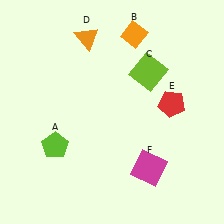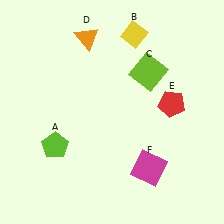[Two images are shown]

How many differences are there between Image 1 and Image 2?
There is 1 difference between the two images.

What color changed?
The diamond (B) changed from orange in Image 1 to yellow in Image 2.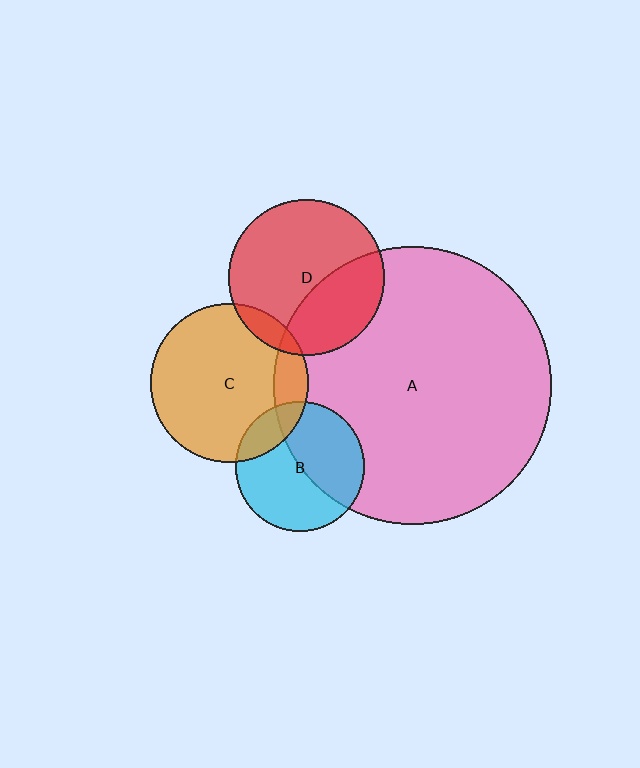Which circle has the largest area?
Circle A (pink).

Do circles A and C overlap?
Yes.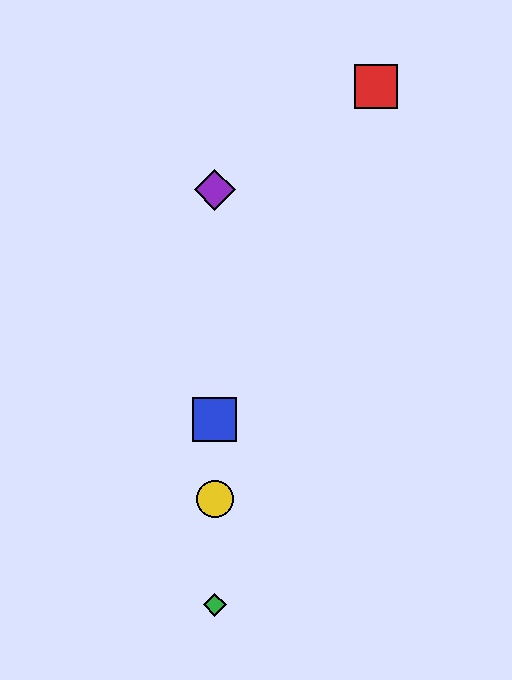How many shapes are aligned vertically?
4 shapes (the blue square, the green diamond, the yellow circle, the purple diamond) are aligned vertically.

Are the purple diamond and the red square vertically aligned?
No, the purple diamond is at x≈215 and the red square is at x≈376.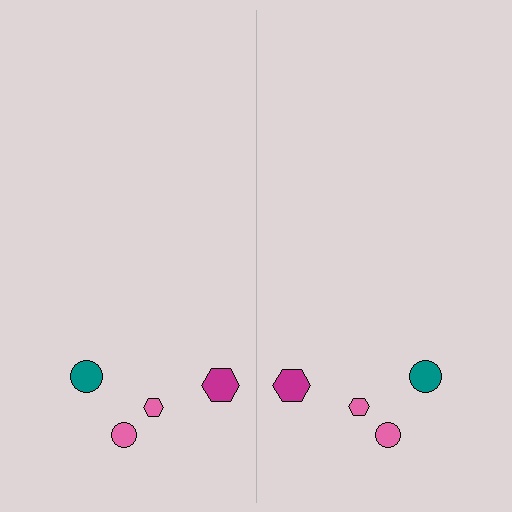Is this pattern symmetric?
Yes, this pattern has bilateral (reflection) symmetry.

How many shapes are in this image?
There are 8 shapes in this image.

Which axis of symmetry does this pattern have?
The pattern has a vertical axis of symmetry running through the center of the image.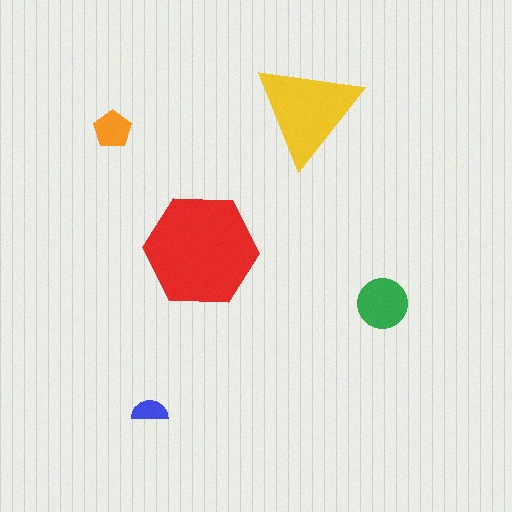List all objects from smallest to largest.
The blue semicircle, the orange pentagon, the green circle, the yellow triangle, the red hexagon.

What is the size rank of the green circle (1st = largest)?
3rd.